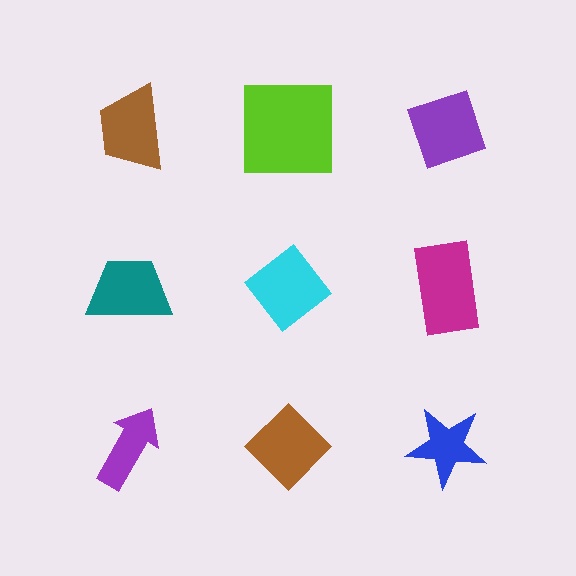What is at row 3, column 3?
A blue star.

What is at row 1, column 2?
A lime square.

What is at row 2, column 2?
A cyan diamond.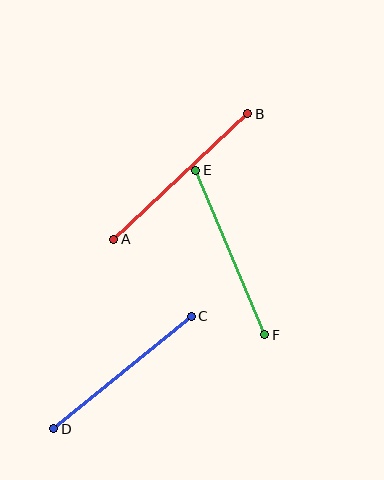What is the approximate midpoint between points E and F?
The midpoint is at approximately (230, 253) pixels.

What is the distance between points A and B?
The distance is approximately 183 pixels.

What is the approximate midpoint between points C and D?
The midpoint is at approximately (123, 373) pixels.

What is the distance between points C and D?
The distance is approximately 177 pixels.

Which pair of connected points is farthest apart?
Points A and B are farthest apart.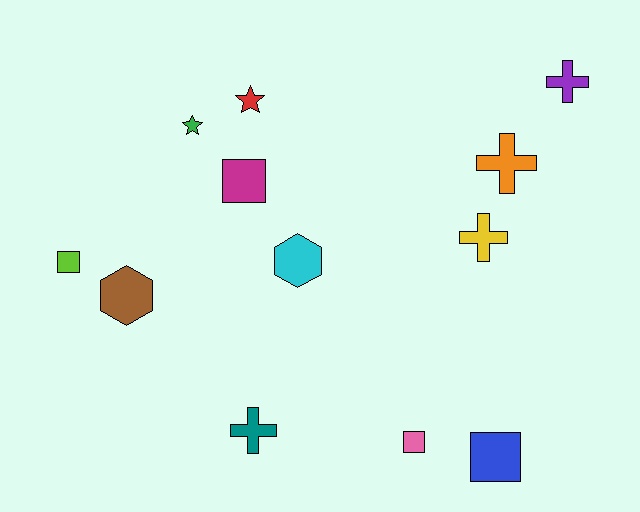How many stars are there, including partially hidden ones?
There are 2 stars.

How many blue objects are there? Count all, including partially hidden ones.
There is 1 blue object.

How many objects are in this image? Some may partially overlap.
There are 12 objects.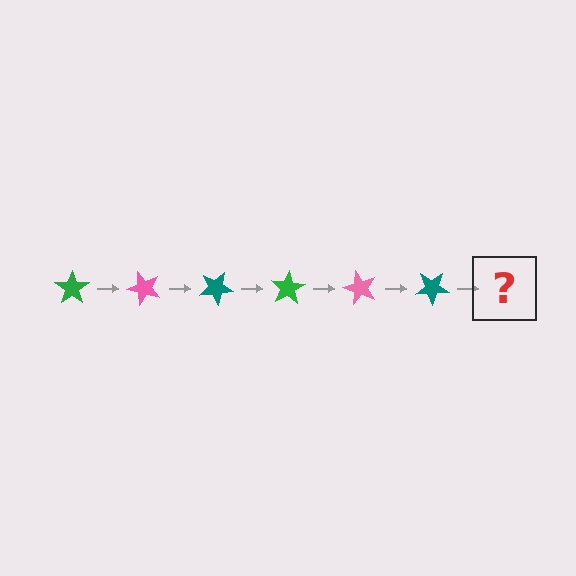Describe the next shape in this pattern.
It should be a green star, rotated 300 degrees from the start.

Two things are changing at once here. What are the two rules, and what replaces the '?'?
The two rules are that it rotates 50 degrees each step and the color cycles through green, pink, and teal. The '?' should be a green star, rotated 300 degrees from the start.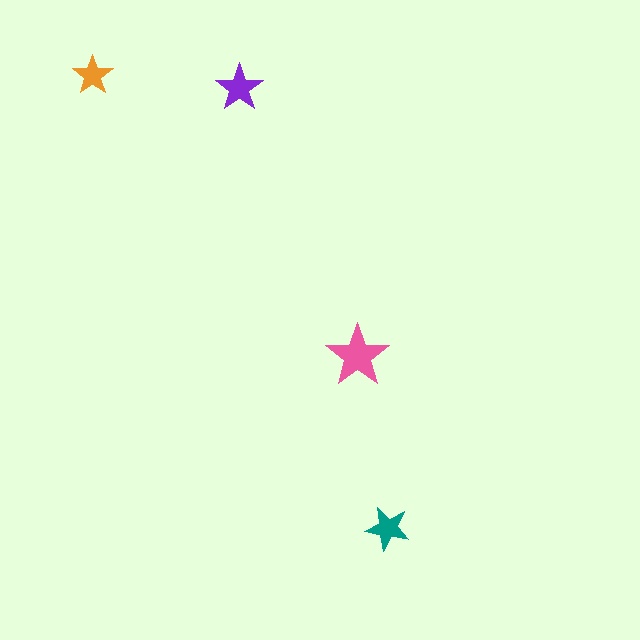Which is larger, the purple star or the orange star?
The purple one.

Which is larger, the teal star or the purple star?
The purple one.